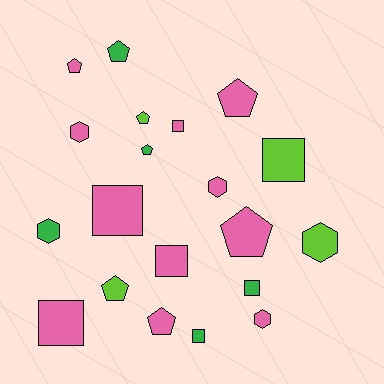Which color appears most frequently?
Pink, with 11 objects.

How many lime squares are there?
There is 1 lime square.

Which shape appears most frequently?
Pentagon, with 8 objects.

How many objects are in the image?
There are 20 objects.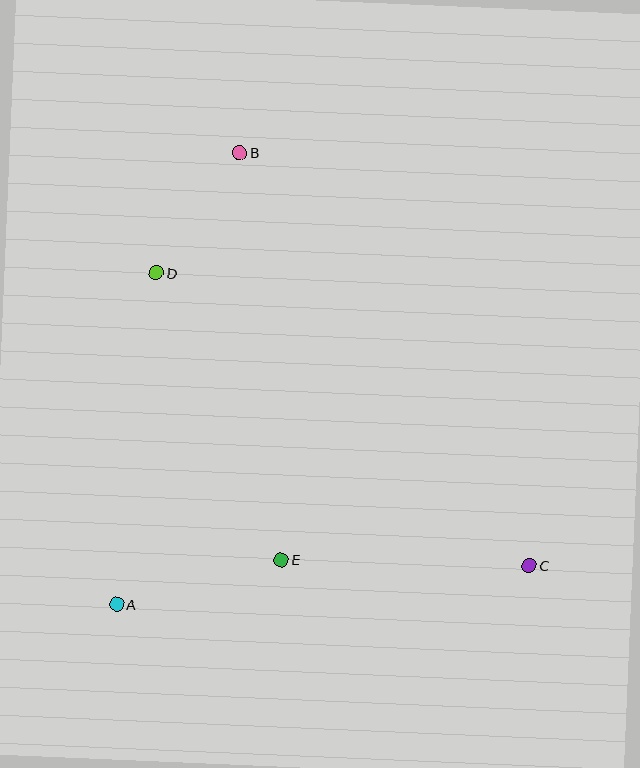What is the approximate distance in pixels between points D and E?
The distance between D and E is approximately 313 pixels.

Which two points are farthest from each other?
Points B and C are farthest from each other.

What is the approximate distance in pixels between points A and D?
The distance between A and D is approximately 334 pixels.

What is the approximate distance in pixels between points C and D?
The distance between C and D is approximately 474 pixels.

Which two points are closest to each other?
Points B and D are closest to each other.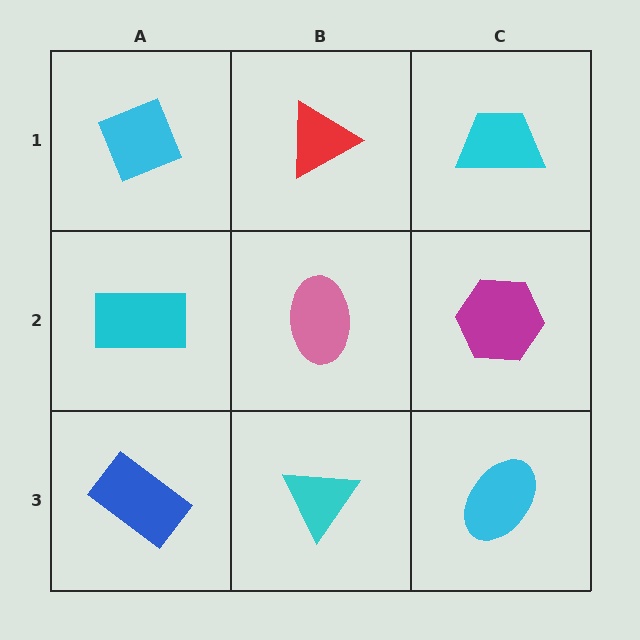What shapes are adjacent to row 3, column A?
A cyan rectangle (row 2, column A), a cyan triangle (row 3, column B).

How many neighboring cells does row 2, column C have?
3.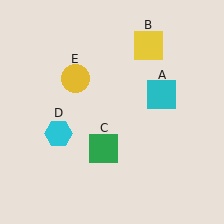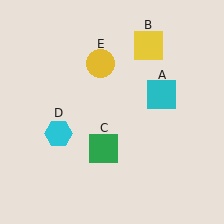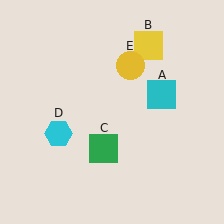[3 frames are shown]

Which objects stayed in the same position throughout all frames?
Cyan square (object A) and yellow square (object B) and green square (object C) and cyan hexagon (object D) remained stationary.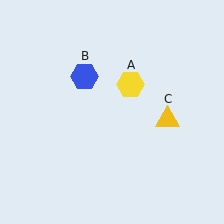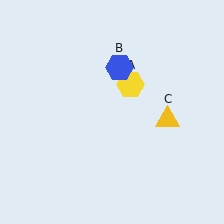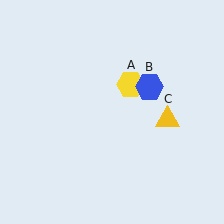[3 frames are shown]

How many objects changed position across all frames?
1 object changed position: blue hexagon (object B).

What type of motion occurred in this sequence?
The blue hexagon (object B) rotated clockwise around the center of the scene.